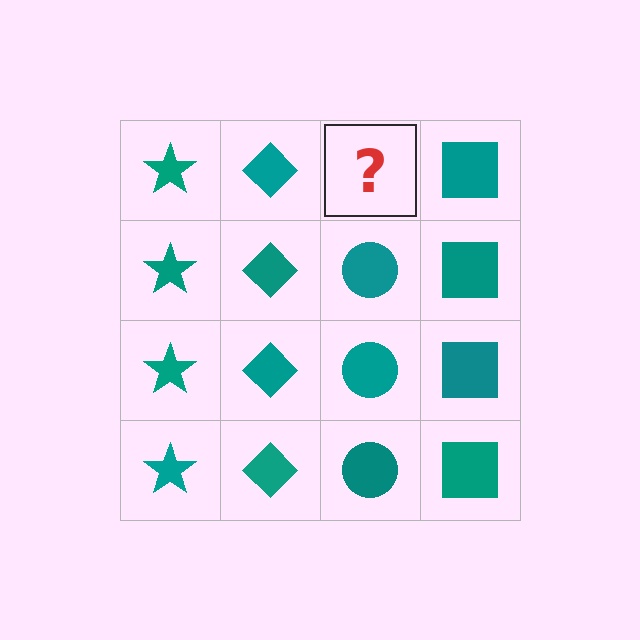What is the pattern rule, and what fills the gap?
The rule is that each column has a consistent shape. The gap should be filled with a teal circle.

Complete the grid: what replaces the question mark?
The question mark should be replaced with a teal circle.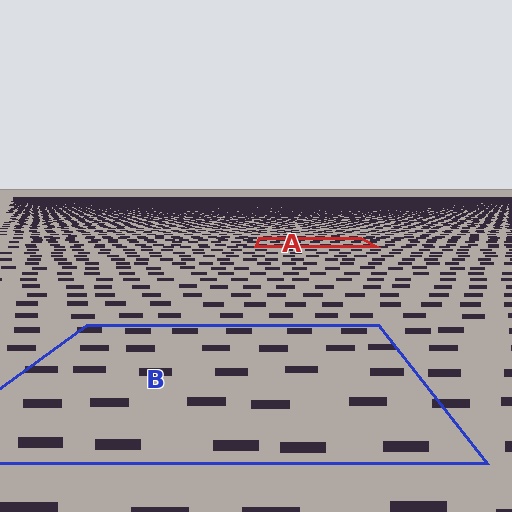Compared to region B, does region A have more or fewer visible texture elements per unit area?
Region A has more texture elements per unit area — they are packed more densely because it is farther away.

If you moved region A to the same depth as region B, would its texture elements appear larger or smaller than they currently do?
They would appear larger. At a closer depth, the same texture elements are projected at a bigger on-screen size.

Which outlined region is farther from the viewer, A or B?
Region A is farther from the viewer — the texture elements inside it appear smaller and more densely packed.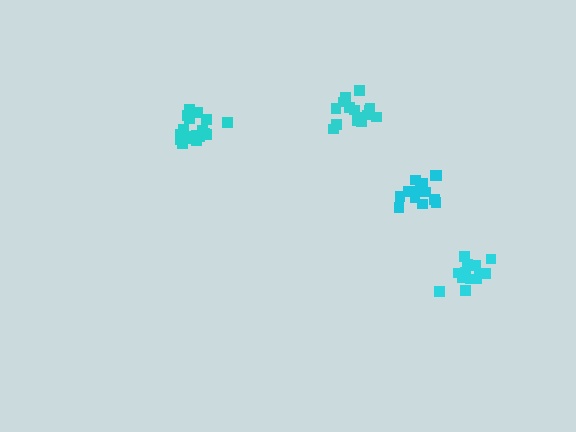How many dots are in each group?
Group 1: 14 dots, Group 2: 20 dots, Group 3: 15 dots, Group 4: 15 dots (64 total).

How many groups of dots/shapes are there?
There are 4 groups.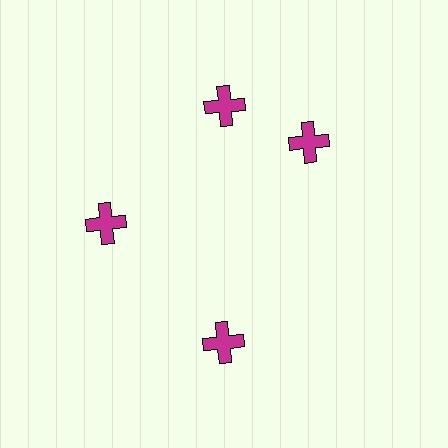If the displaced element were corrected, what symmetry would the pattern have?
It would have 4-fold rotational symmetry — the pattern would map onto itself every 90 degrees.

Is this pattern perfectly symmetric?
No. The 4 magenta crosses are arranged in a ring, but one element near the 3 o'clock position is rotated out of alignment along the ring, breaking the 4-fold rotational symmetry.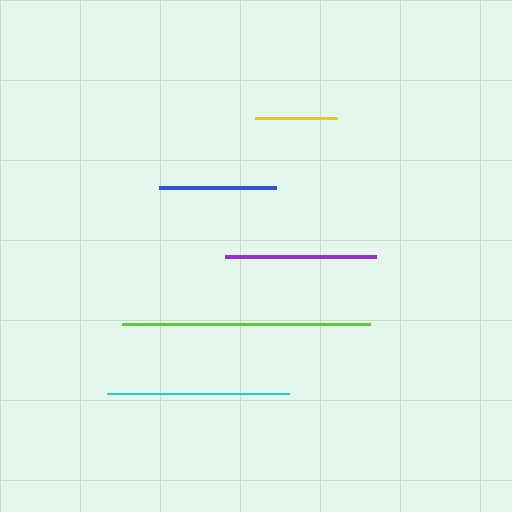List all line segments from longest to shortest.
From longest to shortest: lime, cyan, purple, blue, yellow.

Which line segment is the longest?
The lime line is the longest at approximately 249 pixels.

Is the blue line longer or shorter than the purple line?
The purple line is longer than the blue line.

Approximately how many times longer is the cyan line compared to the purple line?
The cyan line is approximately 1.2 times the length of the purple line.